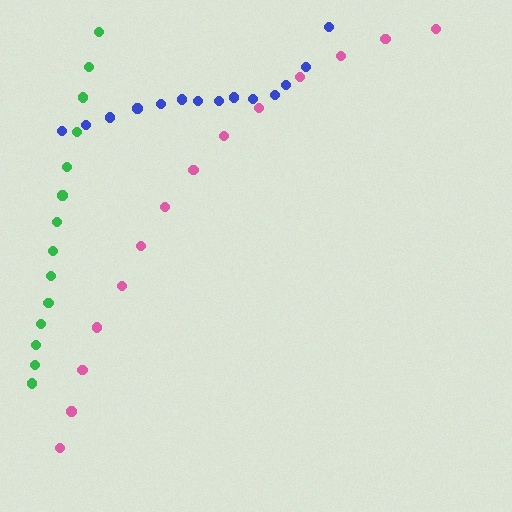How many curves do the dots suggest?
There are 3 distinct paths.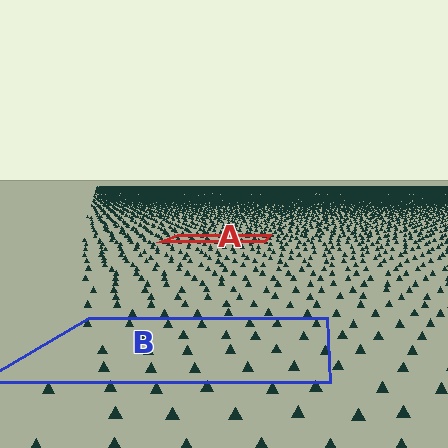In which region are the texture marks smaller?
The texture marks are smaller in region A, because it is farther away.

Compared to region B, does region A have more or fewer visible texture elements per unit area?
Region A has more texture elements per unit area — they are packed more densely because it is farther away.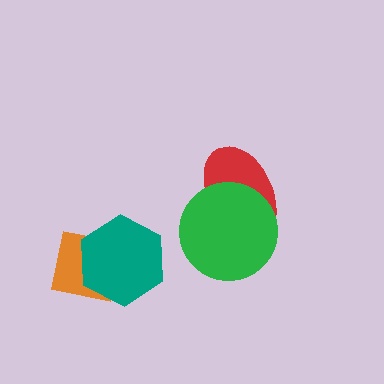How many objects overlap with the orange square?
1 object overlaps with the orange square.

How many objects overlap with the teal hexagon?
1 object overlaps with the teal hexagon.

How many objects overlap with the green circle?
1 object overlaps with the green circle.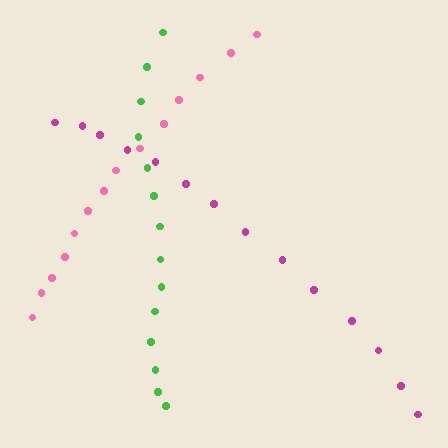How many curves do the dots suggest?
There are 3 distinct paths.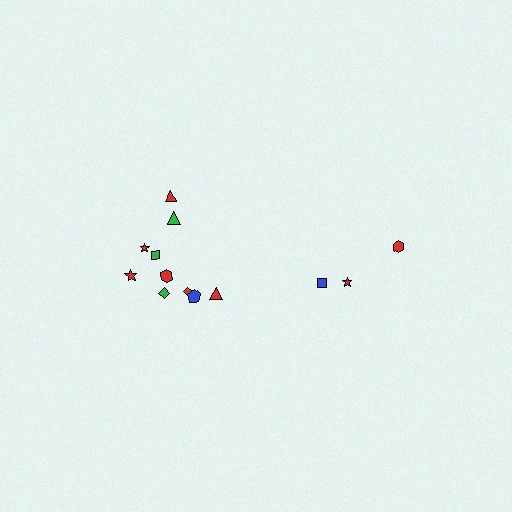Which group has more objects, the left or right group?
The left group.